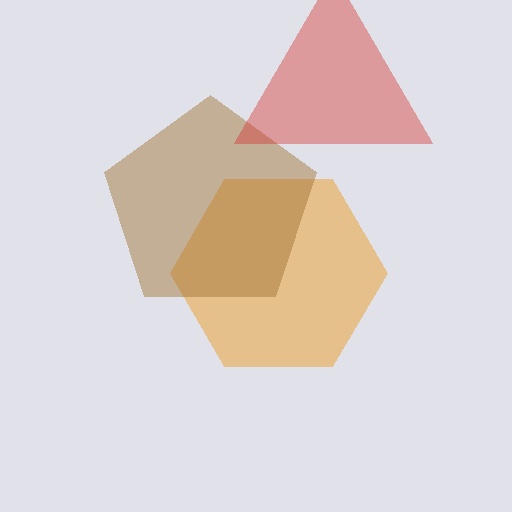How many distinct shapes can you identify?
There are 3 distinct shapes: an orange hexagon, a brown pentagon, a red triangle.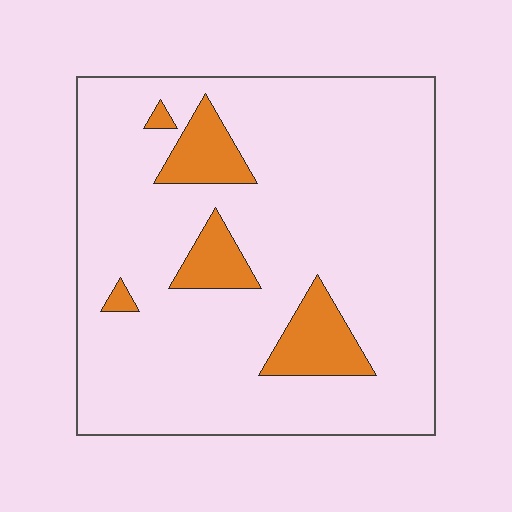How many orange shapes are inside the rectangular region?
5.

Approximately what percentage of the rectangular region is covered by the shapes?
Approximately 10%.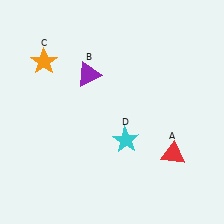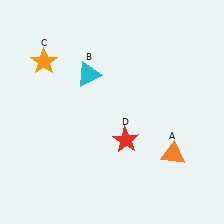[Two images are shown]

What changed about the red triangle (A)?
In Image 1, A is red. In Image 2, it changed to orange.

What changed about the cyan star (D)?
In Image 1, D is cyan. In Image 2, it changed to red.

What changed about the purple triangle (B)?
In Image 1, B is purple. In Image 2, it changed to cyan.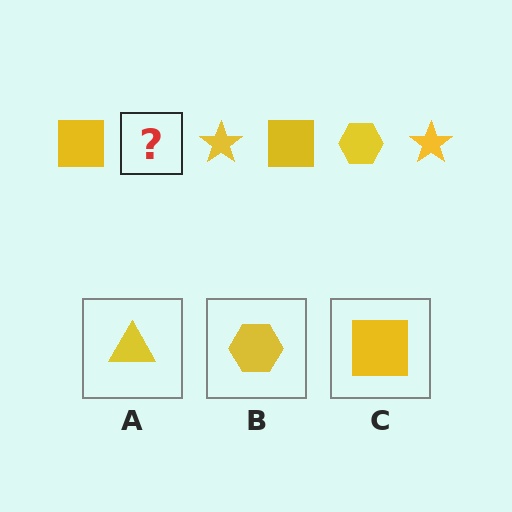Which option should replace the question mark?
Option B.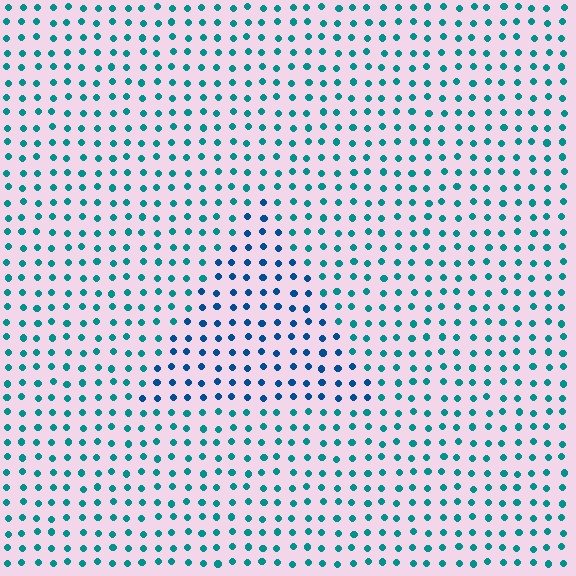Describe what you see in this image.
The image is filled with small teal elements in a uniform arrangement. A triangle-shaped region is visible where the elements are tinted to a slightly different hue, forming a subtle color boundary.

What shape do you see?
I see a triangle.